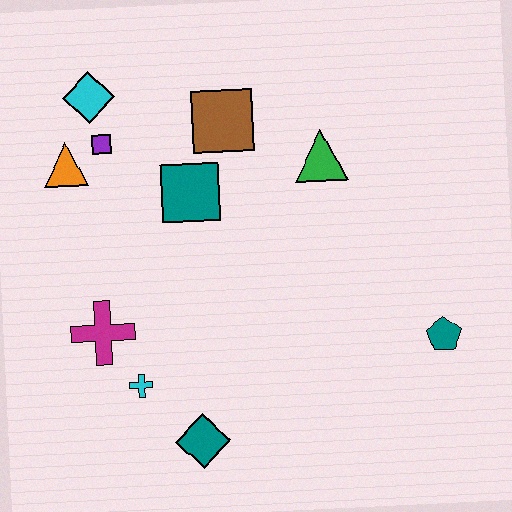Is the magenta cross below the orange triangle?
Yes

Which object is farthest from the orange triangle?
The teal pentagon is farthest from the orange triangle.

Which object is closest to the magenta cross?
The cyan cross is closest to the magenta cross.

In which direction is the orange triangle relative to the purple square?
The orange triangle is to the left of the purple square.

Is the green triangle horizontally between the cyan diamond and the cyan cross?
No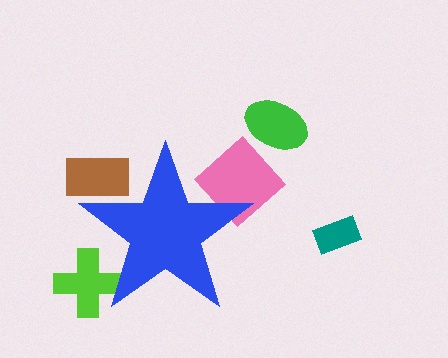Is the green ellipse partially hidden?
No, the green ellipse is fully visible.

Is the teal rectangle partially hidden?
No, the teal rectangle is fully visible.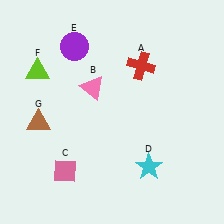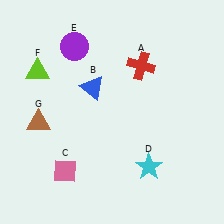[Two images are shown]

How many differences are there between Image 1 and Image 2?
There is 1 difference between the two images.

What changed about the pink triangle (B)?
In Image 1, B is pink. In Image 2, it changed to blue.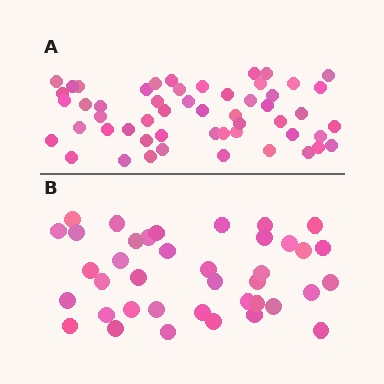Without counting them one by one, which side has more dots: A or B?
Region A (the top region) has more dots.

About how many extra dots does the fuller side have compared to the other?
Region A has approximately 15 more dots than region B.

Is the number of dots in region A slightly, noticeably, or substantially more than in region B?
Region A has noticeably more, but not dramatically so. The ratio is roughly 1.4 to 1.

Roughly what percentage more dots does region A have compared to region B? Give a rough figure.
About 35% more.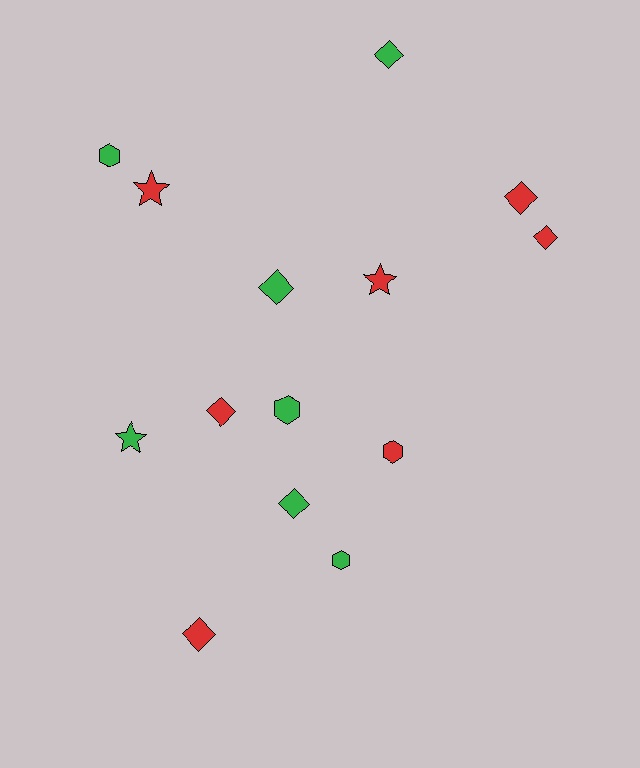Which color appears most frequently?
Green, with 7 objects.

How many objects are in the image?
There are 14 objects.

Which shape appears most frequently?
Diamond, with 7 objects.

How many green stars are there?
There is 1 green star.